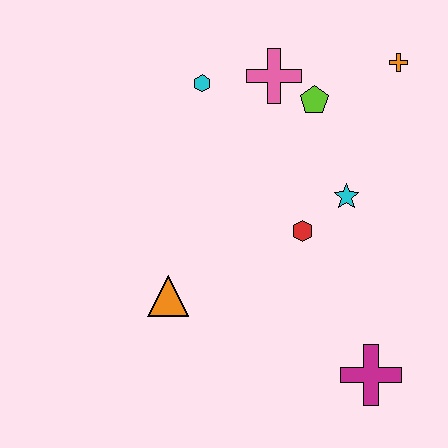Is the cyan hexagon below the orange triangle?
No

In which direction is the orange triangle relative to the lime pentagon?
The orange triangle is below the lime pentagon.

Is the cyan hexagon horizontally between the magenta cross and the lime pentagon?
No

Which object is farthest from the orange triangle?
The orange cross is farthest from the orange triangle.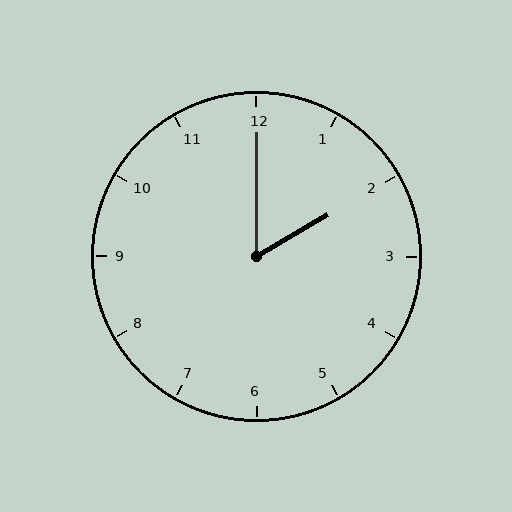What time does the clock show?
2:00.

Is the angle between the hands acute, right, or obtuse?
It is acute.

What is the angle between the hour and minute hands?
Approximately 60 degrees.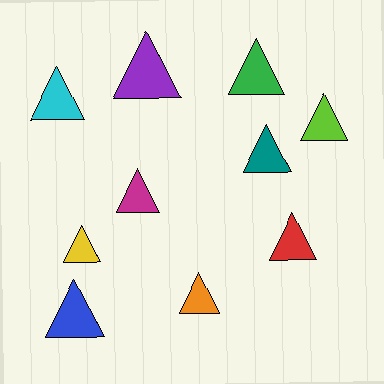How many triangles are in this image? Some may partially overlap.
There are 10 triangles.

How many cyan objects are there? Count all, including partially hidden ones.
There is 1 cyan object.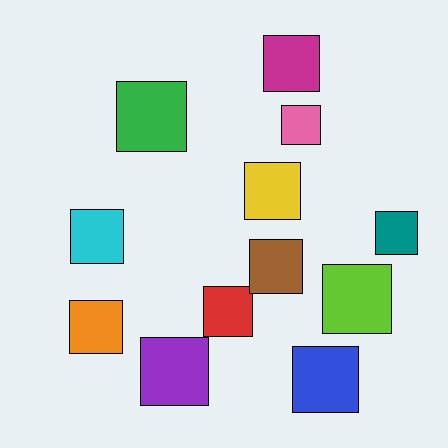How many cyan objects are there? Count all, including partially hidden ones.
There is 1 cyan object.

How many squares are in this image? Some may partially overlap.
There are 12 squares.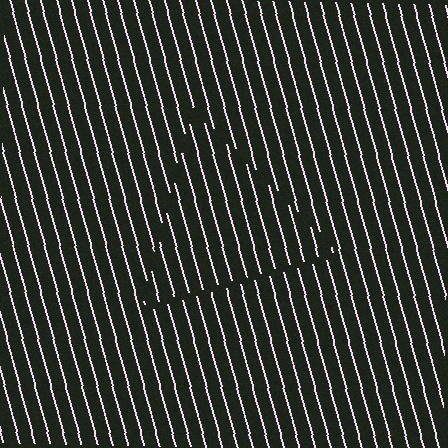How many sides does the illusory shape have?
3 sides — the line-ends trace a triangle.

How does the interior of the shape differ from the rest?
The interior of the shape contains the same grating, shifted by half a period — the contour is defined by the phase discontinuity where line-ends from the inner and outer gratings abut.